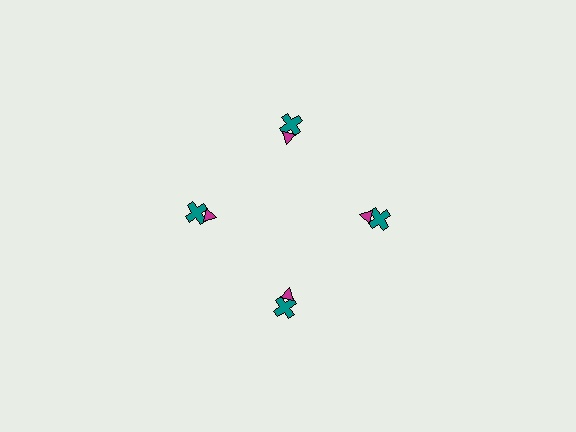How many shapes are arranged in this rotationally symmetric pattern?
There are 8 shapes, arranged in 4 groups of 2.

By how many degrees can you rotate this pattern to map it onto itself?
The pattern maps onto itself every 90 degrees of rotation.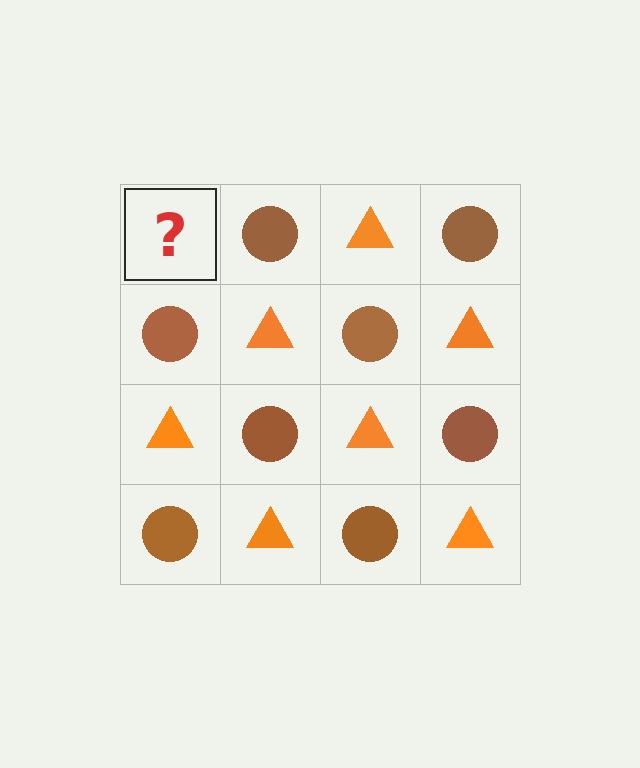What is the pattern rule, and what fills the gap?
The rule is that it alternates orange triangle and brown circle in a checkerboard pattern. The gap should be filled with an orange triangle.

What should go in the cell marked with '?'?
The missing cell should contain an orange triangle.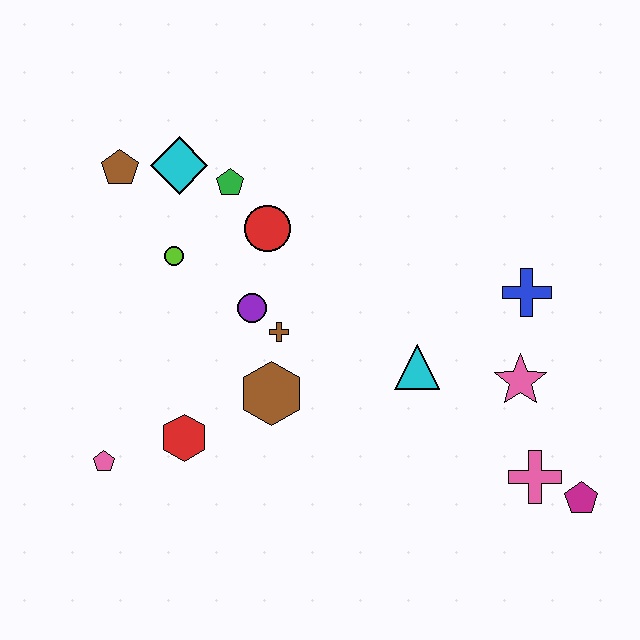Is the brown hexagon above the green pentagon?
No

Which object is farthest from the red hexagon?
The magenta pentagon is farthest from the red hexagon.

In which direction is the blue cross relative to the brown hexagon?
The blue cross is to the right of the brown hexagon.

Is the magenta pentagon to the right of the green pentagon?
Yes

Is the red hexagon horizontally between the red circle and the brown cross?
No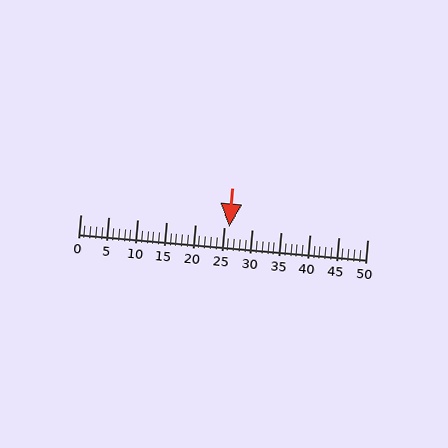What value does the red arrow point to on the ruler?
The red arrow points to approximately 26.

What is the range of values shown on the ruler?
The ruler shows values from 0 to 50.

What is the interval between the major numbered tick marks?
The major tick marks are spaced 5 units apart.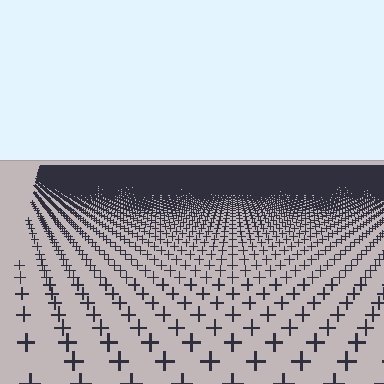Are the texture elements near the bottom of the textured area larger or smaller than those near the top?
Larger. Near the bottom, elements are closer to the viewer and appear at a bigger on-screen size.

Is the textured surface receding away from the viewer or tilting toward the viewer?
The surface is receding away from the viewer. Texture elements get smaller and denser toward the top.